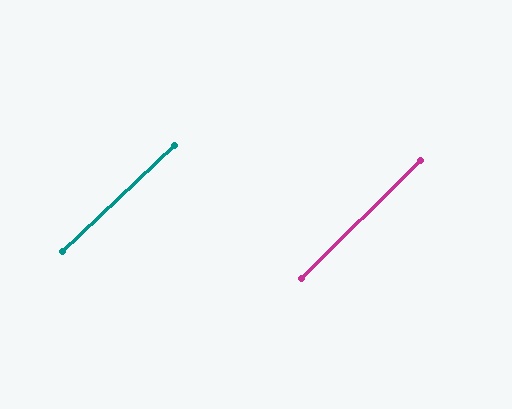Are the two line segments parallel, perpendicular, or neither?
Parallel — their directions differ by only 1.3°.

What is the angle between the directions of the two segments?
Approximately 1 degree.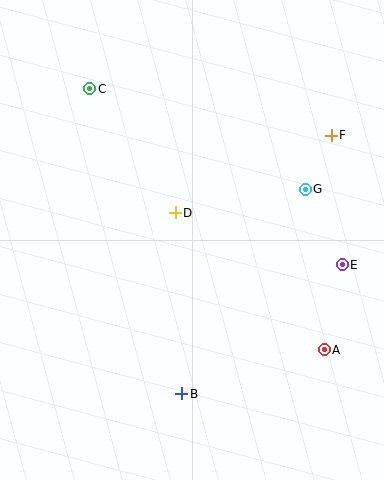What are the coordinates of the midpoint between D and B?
The midpoint between D and B is at (178, 303).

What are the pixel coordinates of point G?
Point G is at (305, 189).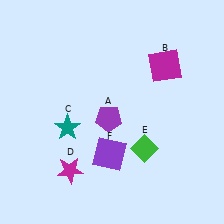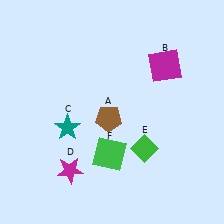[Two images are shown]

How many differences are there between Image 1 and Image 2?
There are 2 differences between the two images.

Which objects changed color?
A changed from purple to brown. F changed from purple to green.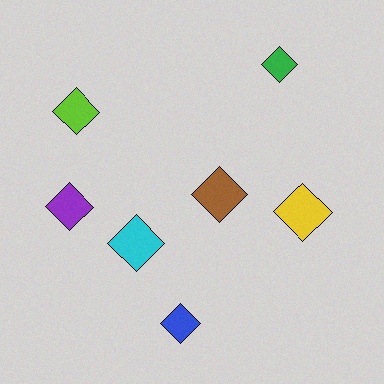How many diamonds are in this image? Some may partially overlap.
There are 7 diamonds.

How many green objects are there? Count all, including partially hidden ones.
There is 1 green object.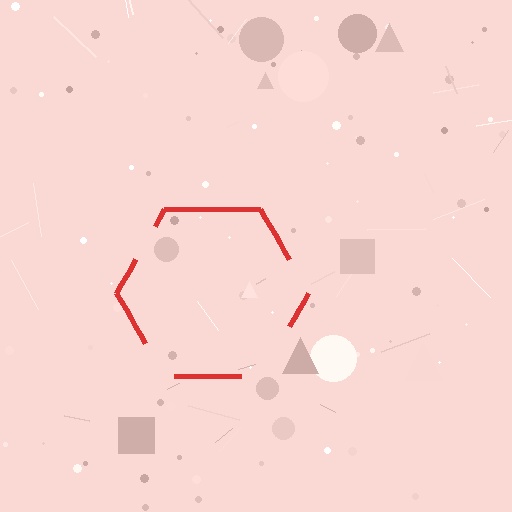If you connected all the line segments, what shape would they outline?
They would outline a hexagon.